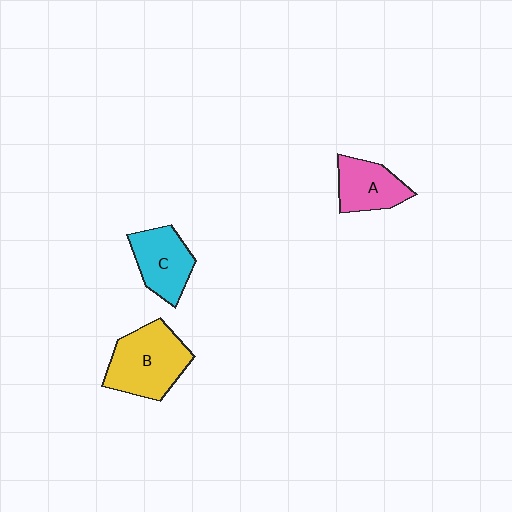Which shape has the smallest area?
Shape A (pink).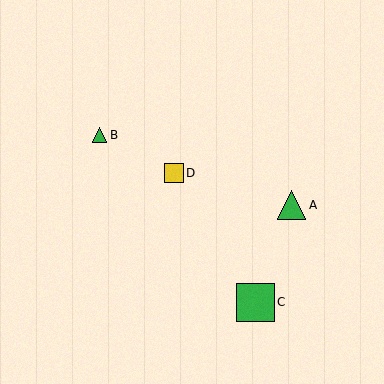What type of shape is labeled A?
Shape A is a green triangle.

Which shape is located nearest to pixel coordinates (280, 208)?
The green triangle (labeled A) at (291, 205) is nearest to that location.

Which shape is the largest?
The green square (labeled C) is the largest.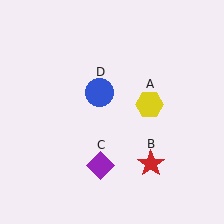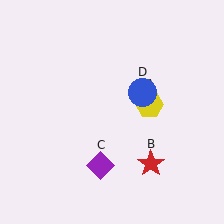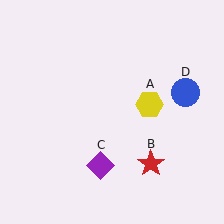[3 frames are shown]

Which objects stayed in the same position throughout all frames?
Yellow hexagon (object A) and red star (object B) and purple diamond (object C) remained stationary.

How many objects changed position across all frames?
1 object changed position: blue circle (object D).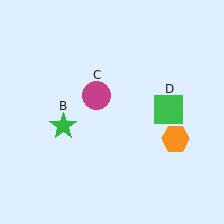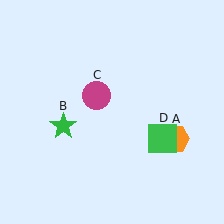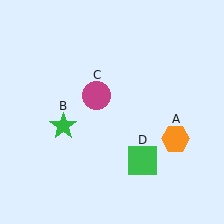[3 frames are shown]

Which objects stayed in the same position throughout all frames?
Orange hexagon (object A) and green star (object B) and magenta circle (object C) remained stationary.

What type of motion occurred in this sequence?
The green square (object D) rotated clockwise around the center of the scene.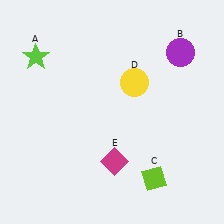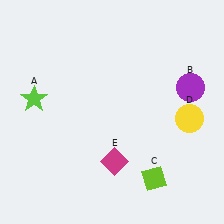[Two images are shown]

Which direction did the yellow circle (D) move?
The yellow circle (D) moved right.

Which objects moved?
The objects that moved are: the lime star (A), the purple circle (B), the yellow circle (D).